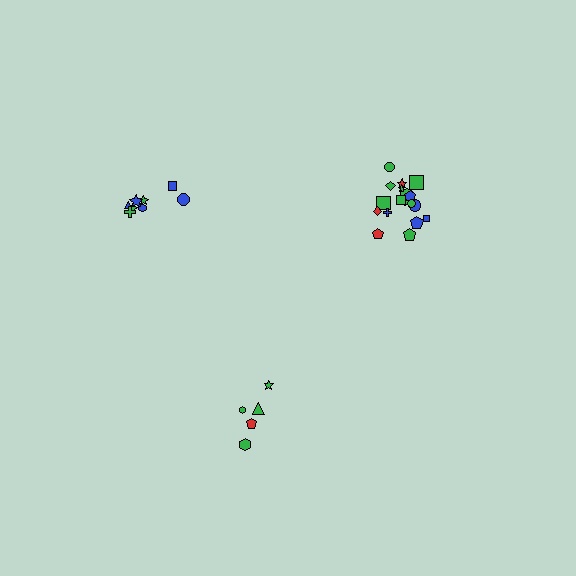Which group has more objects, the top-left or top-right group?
The top-right group.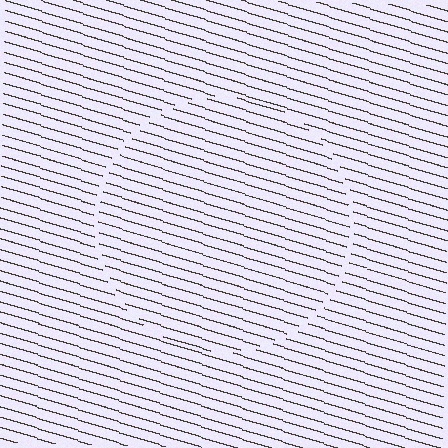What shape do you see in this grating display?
An illusory circle. The interior of the shape contains the same grating, shifted by half a period — the contour is defined by the phase discontinuity where line-ends from the inner and outer gratings abut.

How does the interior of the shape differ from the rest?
The interior of the shape contains the same grating, shifted by half a period — the contour is defined by the phase discontinuity where line-ends from the inner and outer gratings abut.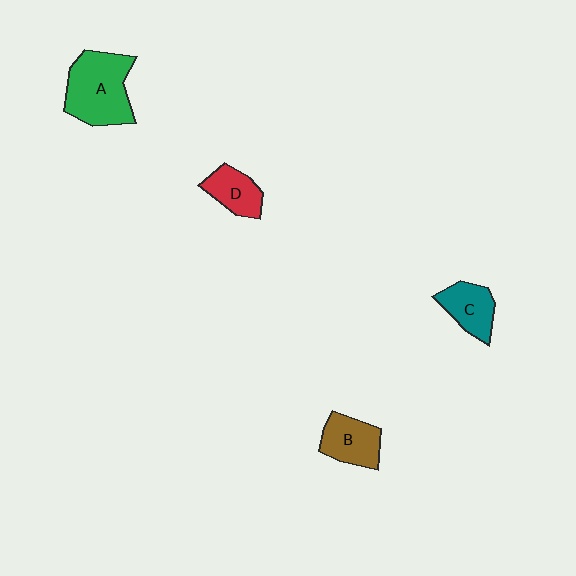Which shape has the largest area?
Shape A (green).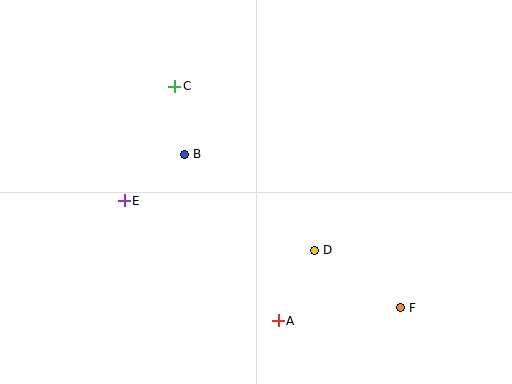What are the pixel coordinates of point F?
Point F is at (401, 308).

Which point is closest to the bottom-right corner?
Point F is closest to the bottom-right corner.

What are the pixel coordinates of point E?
Point E is at (124, 201).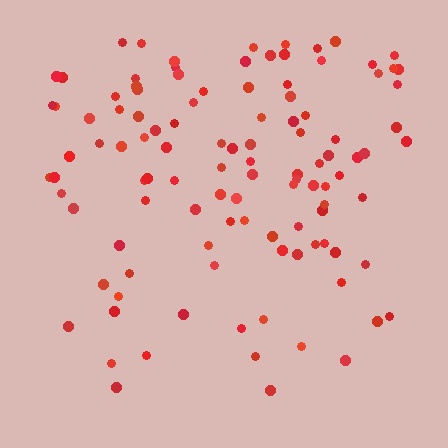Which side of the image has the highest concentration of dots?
The top.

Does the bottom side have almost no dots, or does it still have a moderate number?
Still a moderate number, just noticeably fewer than the top.